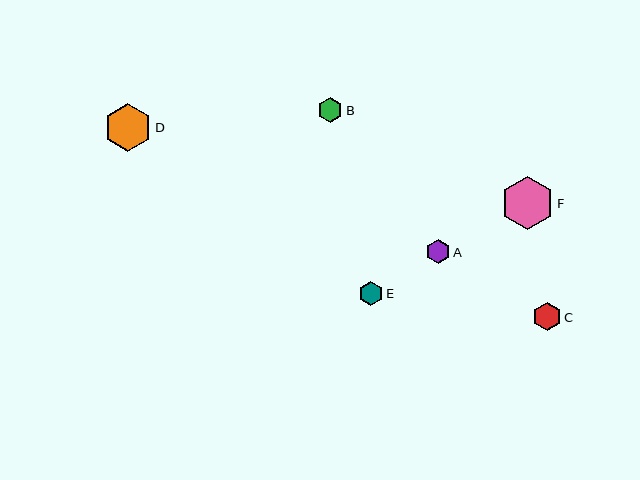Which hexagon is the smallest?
Hexagon A is the smallest with a size of approximately 24 pixels.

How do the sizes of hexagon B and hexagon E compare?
Hexagon B and hexagon E are approximately the same size.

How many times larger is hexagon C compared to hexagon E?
Hexagon C is approximately 1.2 times the size of hexagon E.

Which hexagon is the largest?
Hexagon F is the largest with a size of approximately 53 pixels.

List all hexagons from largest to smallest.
From largest to smallest: F, D, C, B, E, A.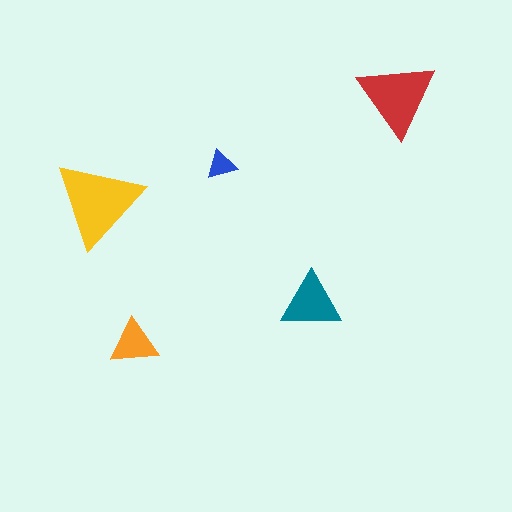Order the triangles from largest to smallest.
the yellow one, the red one, the teal one, the orange one, the blue one.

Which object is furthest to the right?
The red triangle is rightmost.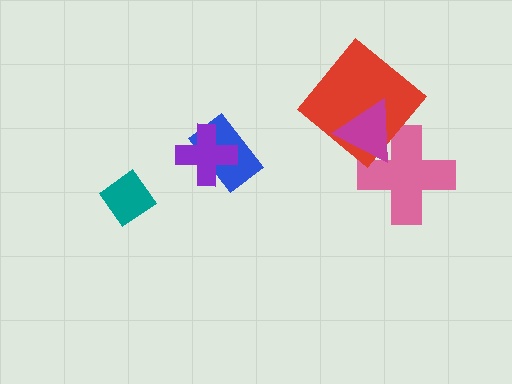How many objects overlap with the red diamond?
2 objects overlap with the red diamond.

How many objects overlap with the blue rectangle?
1 object overlaps with the blue rectangle.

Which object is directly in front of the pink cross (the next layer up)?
The red diamond is directly in front of the pink cross.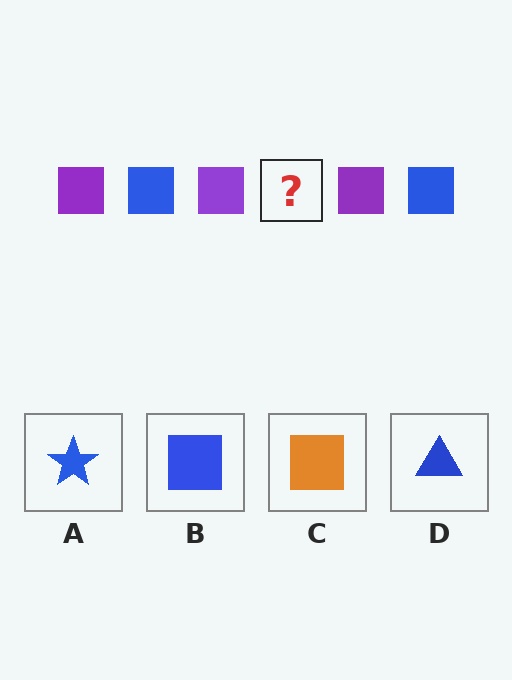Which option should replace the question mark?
Option B.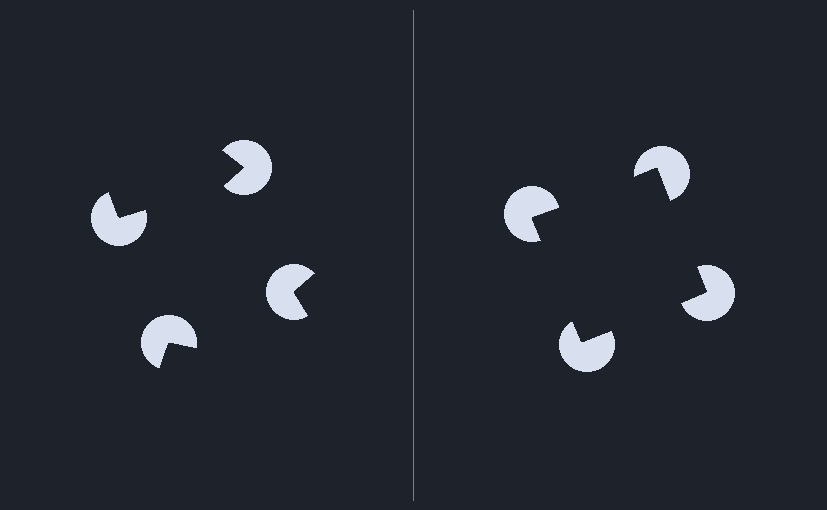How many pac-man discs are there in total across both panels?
8 — 4 on each side.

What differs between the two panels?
The pac-man discs are positioned identically on both sides; only the wedge orientations differ. On the right they align to a square; on the left they are misaligned.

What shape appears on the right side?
An illusory square.